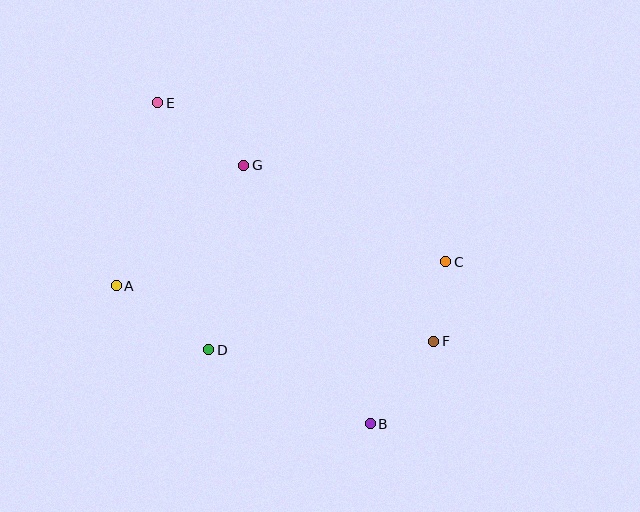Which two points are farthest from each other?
Points B and E are farthest from each other.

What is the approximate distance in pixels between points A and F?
The distance between A and F is approximately 322 pixels.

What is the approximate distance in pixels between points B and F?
The distance between B and F is approximately 104 pixels.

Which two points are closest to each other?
Points C and F are closest to each other.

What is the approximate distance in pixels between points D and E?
The distance between D and E is approximately 252 pixels.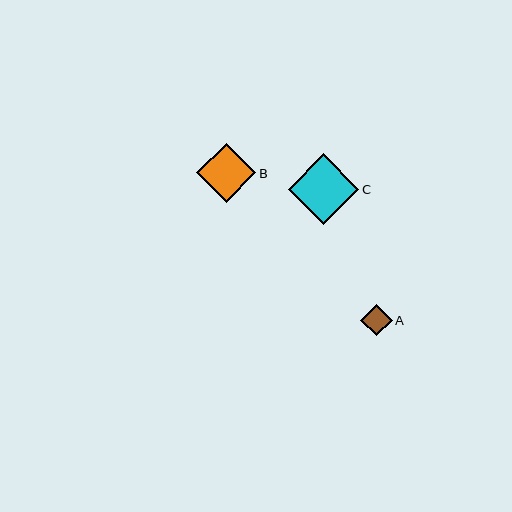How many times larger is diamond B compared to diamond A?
Diamond B is approximately 1.9 times the size of diamond A.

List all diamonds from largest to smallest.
From largest to smallest: C, B, A.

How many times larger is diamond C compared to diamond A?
Diamond C is approximately 2.2 times the size of diamond A.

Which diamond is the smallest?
Diamond A is the smallest with a size of approximately 31 pixels.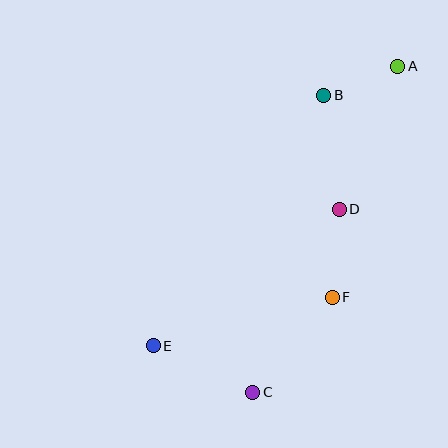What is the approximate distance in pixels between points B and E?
The distance between B and E is approximately 303 pixels.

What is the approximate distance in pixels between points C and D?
The distance between C and D is approximately 203 pixels.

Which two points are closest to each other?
Points A and B are closest to each other.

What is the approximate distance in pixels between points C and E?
The distance between C and E is approximately 110 pixels.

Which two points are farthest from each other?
Points A and E are farthest from each other.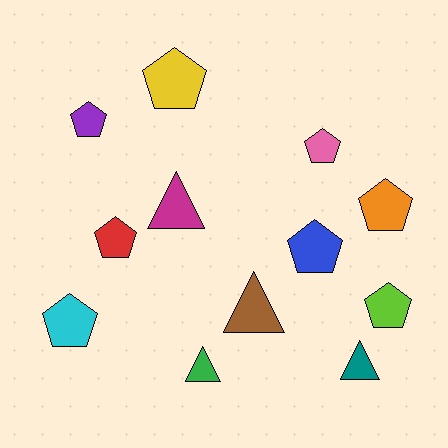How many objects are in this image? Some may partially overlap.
There are 12 objects.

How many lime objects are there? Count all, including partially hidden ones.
There is 1 lime object.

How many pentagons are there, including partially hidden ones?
There are 8 pentagons.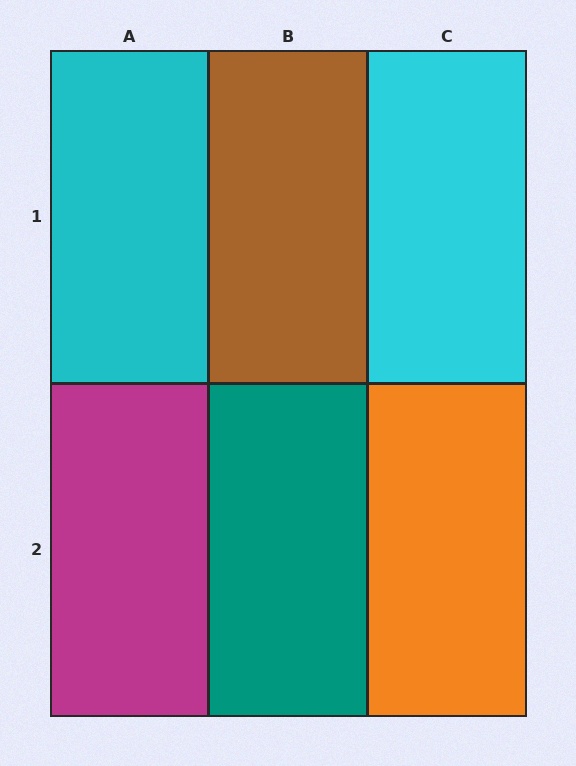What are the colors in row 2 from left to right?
Magenta, teal, orange.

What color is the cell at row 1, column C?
Cyan.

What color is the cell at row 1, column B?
Brown.